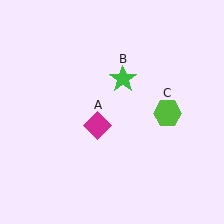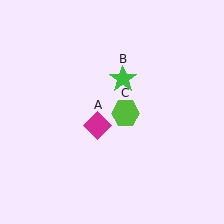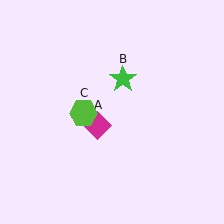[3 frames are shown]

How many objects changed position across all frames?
1 object changed position: lime hexagon (object C).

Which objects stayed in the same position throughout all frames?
Magenta diamond (object A) and green star (object B) remained stationary.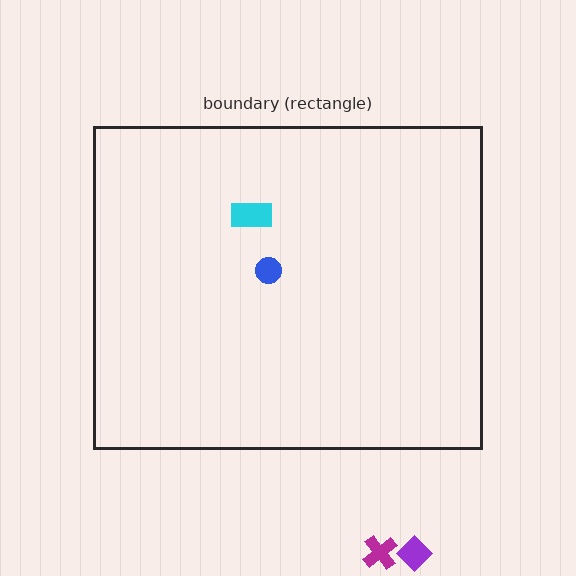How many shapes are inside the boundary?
2 inside, 2 outside.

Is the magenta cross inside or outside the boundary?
Outside.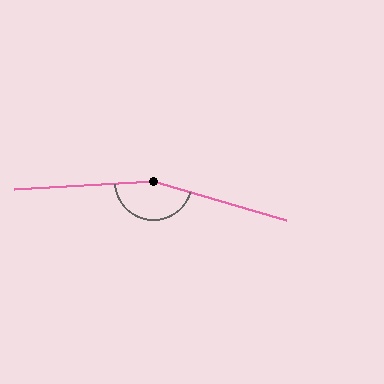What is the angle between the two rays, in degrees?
Approximately 160 degrees.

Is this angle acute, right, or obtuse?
It is obtuse.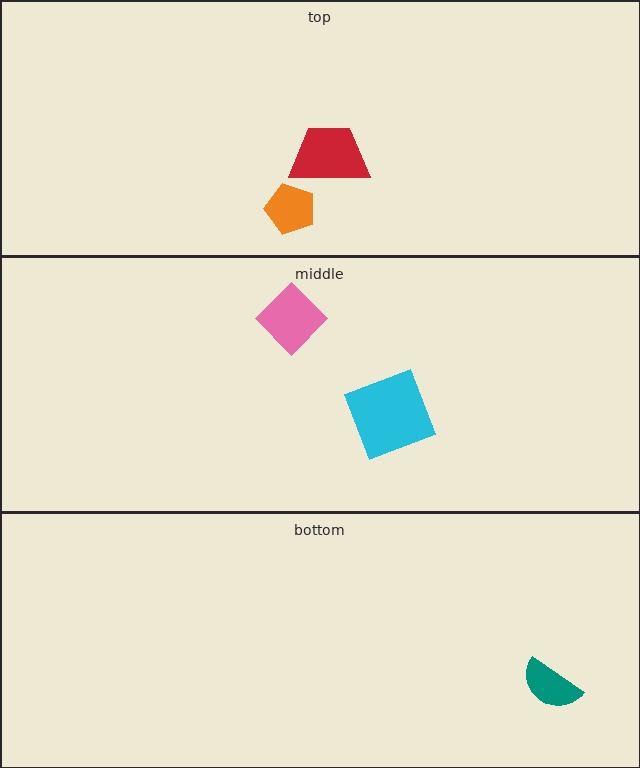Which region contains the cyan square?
The middle region.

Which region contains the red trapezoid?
The top region.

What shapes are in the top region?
The orange pentagon, the red trapezoid.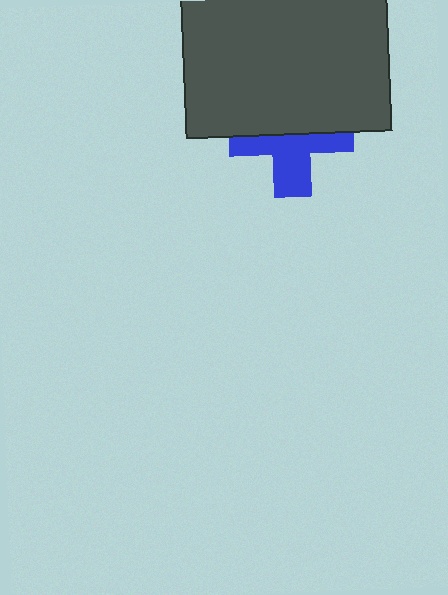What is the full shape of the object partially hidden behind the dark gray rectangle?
The partially hidden object is a blue cross.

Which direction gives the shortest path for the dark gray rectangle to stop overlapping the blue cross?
Moving up gives the shortest separation.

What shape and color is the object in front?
The object in front is a dark gray rectangle.